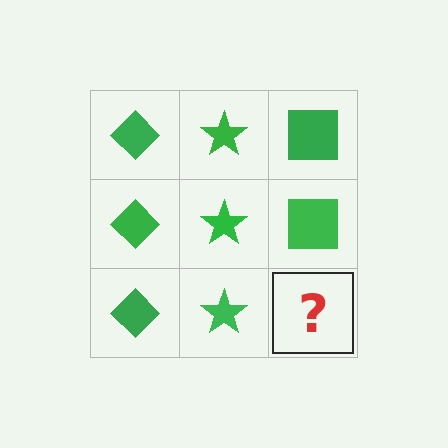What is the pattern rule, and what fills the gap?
The rule is that each column has a consistent shape. The gap should be filled with a green square.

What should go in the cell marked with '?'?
The missing cell should contain a green square.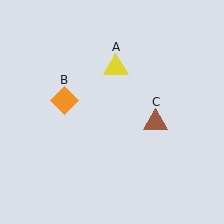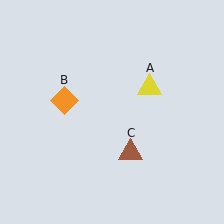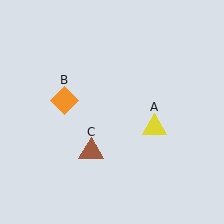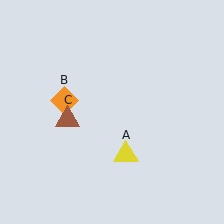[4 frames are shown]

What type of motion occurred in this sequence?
The yellow triangle (object A), brown triangle (object C) rotated clockwise around the center of the scene.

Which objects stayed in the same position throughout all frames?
Orange diamond (object B) remained stationary.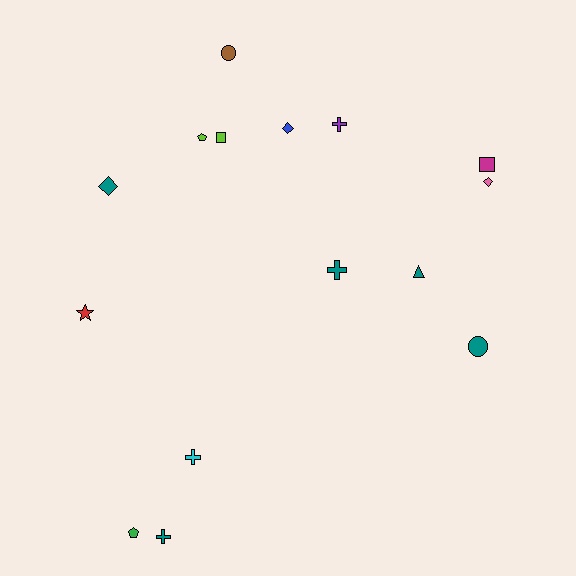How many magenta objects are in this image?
There is 1 magenta object.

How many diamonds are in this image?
There are 3 diamonds.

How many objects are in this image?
There are 15 objects.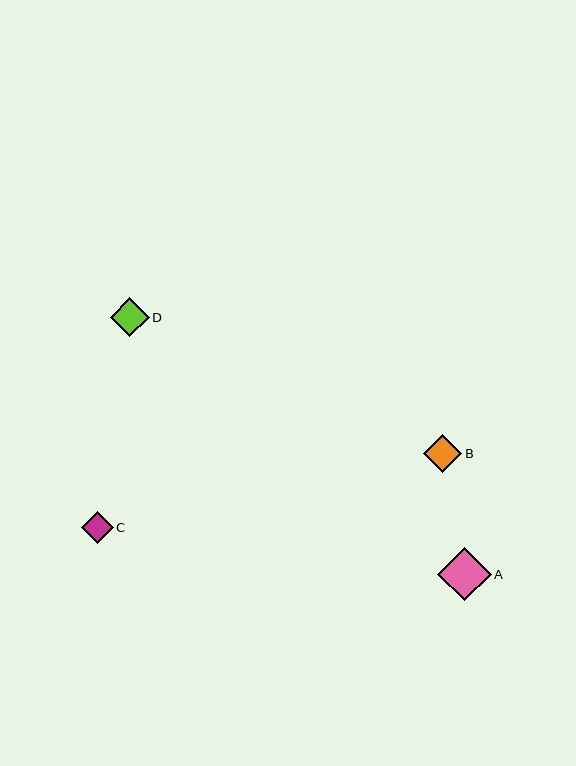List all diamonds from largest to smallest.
From largest to smallest: A, D, B, C.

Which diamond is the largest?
Diamond A is the largest with a size of approximately 53 pixels.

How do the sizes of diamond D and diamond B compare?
Diamond D and diamond B are approximately the same size.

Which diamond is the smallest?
Diamond C is the smallest with a size of approximately 32 pixels.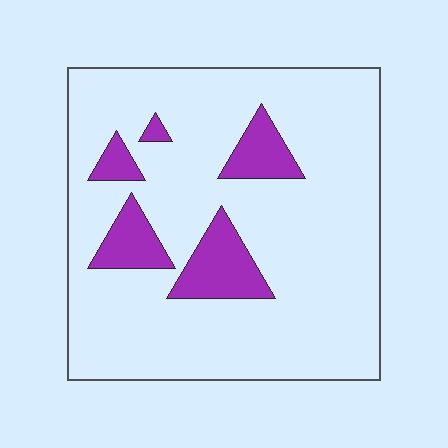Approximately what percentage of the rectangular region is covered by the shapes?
Approximately 15%.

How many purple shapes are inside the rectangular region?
5.